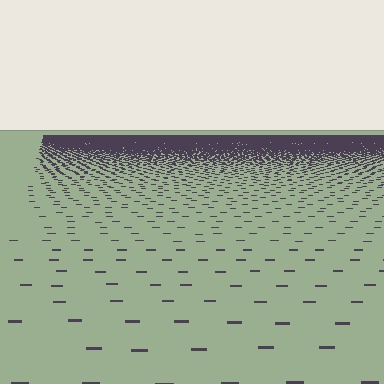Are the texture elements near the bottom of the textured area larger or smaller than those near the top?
Larger. Near the bottom, elements are closer to the viewer and appear at a bigger on-screen size.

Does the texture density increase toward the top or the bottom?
Density increases toward the top.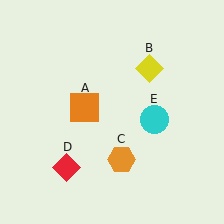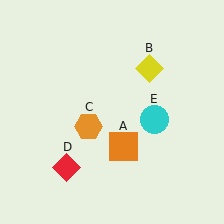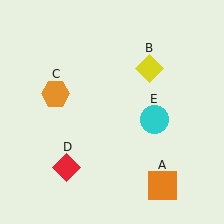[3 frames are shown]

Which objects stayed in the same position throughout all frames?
Yellow diamond (object B) and red diamond (object D) and cyan circle (object E) remained stationary.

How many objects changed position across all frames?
2 objects changed position: orange square (object A), orange hexagon (object C).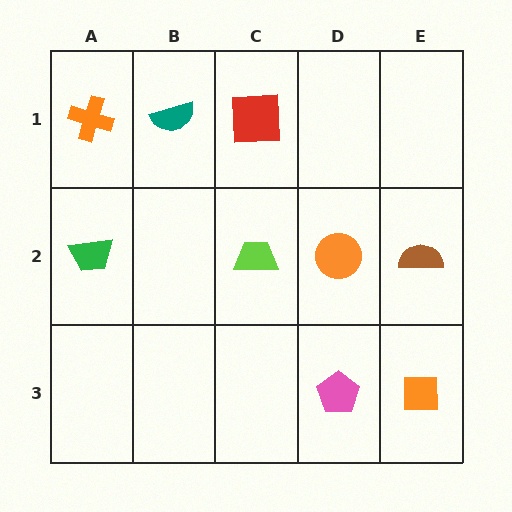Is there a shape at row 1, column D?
No, that cell is empty.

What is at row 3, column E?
An orange square.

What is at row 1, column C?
A red square.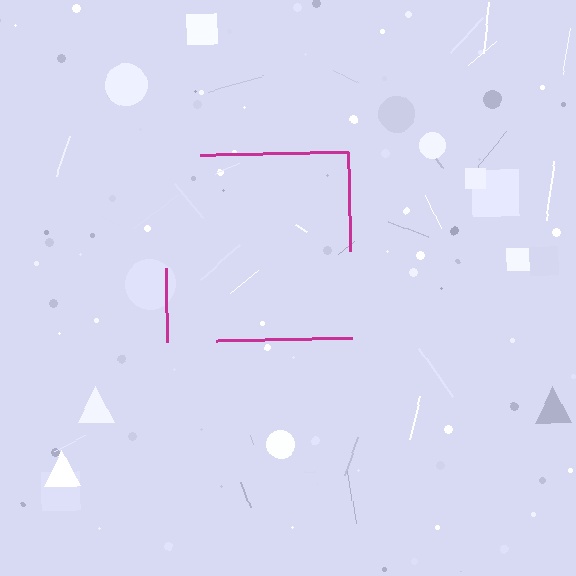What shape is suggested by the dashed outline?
The dashed outline suggests a square.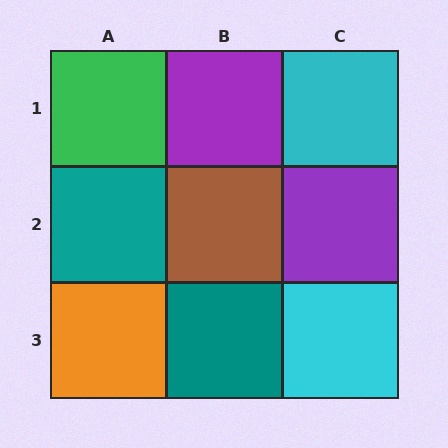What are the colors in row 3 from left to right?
Orange, teal, cyan.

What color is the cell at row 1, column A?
Green.